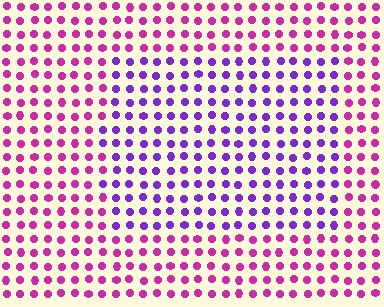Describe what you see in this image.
The image is filled with small magenta elements in a uniform arrangement. A rectangle-shaped region is visible where the elements are tinted to a slightly different hue, forming a subtle color boundary.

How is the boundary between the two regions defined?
The boundary is defined purely by a slight shift in hue (about 44 degrees). Spacing, size, and orientation are identical on both sides.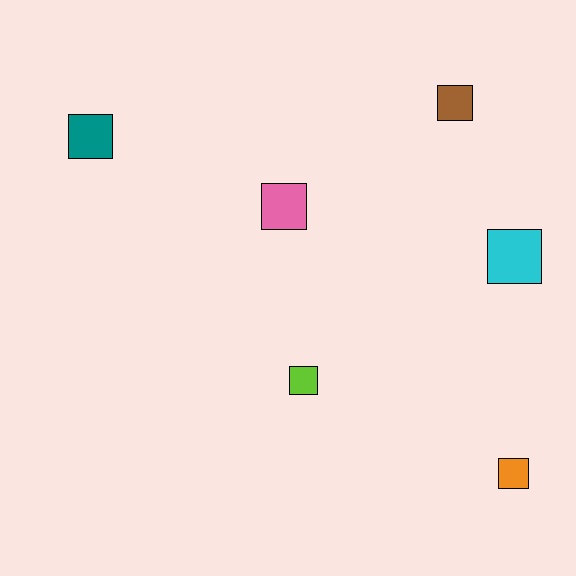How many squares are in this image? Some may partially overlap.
There are 6 squares.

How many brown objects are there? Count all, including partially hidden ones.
There is 1 brown object.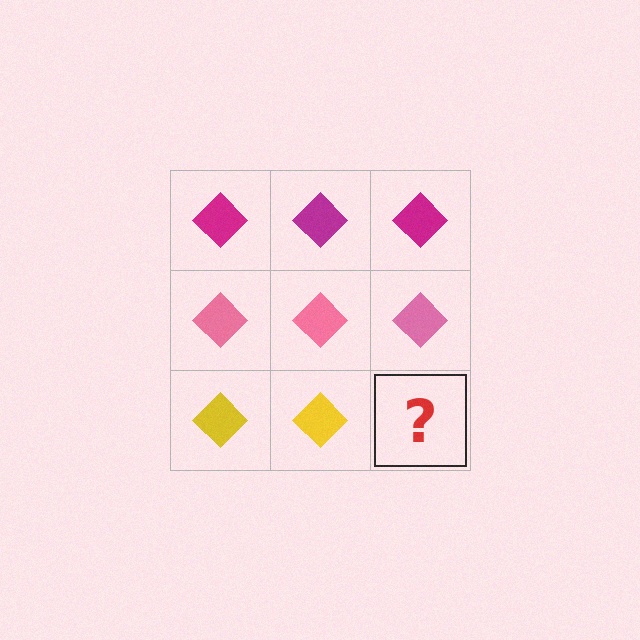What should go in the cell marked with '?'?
The missing cell should contain a yellow diamond.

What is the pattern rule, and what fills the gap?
The rule is that each row has a consistent color. The gap should be filled with a yellow diamond.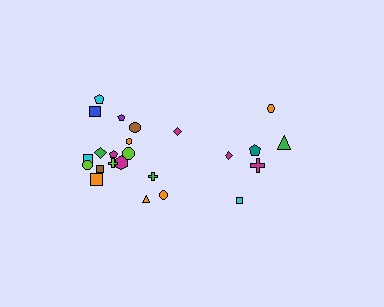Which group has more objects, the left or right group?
The left group.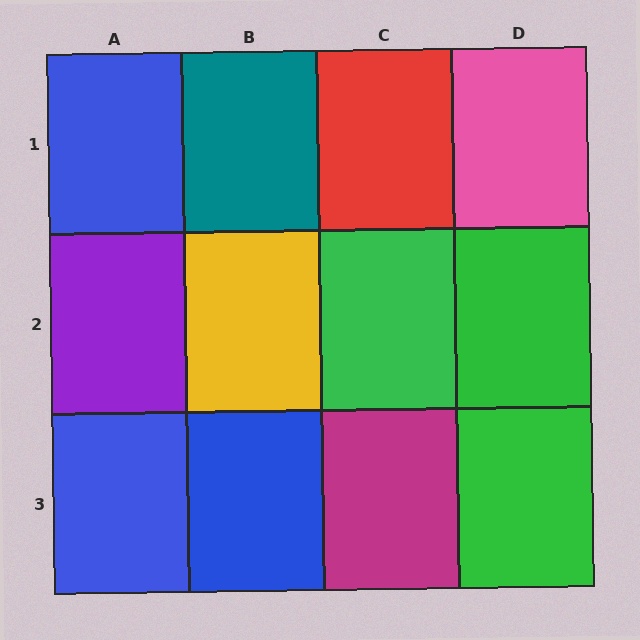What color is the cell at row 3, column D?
Green.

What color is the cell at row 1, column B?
Teal.